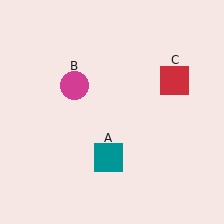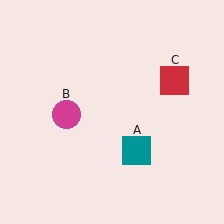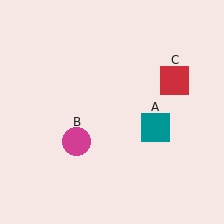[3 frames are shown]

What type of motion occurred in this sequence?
The teal square (object A), magenta circle (object B) rotated counterclockwise around the center of the scene.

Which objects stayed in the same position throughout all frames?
Red square (object C) remained stationary.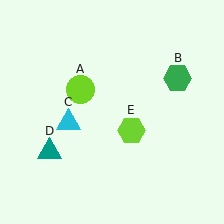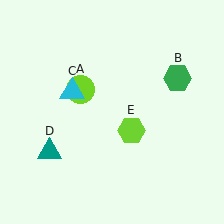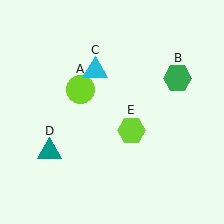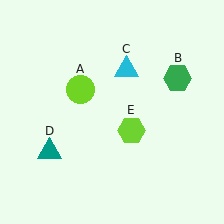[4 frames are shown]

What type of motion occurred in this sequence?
The cyan triangle (object C) rotated clockwise around the center of the scene.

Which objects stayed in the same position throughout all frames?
Lime circle (object A) and green hexagon (object B) and teal triangle (object D) and lime hexagon (object E) remained stationary.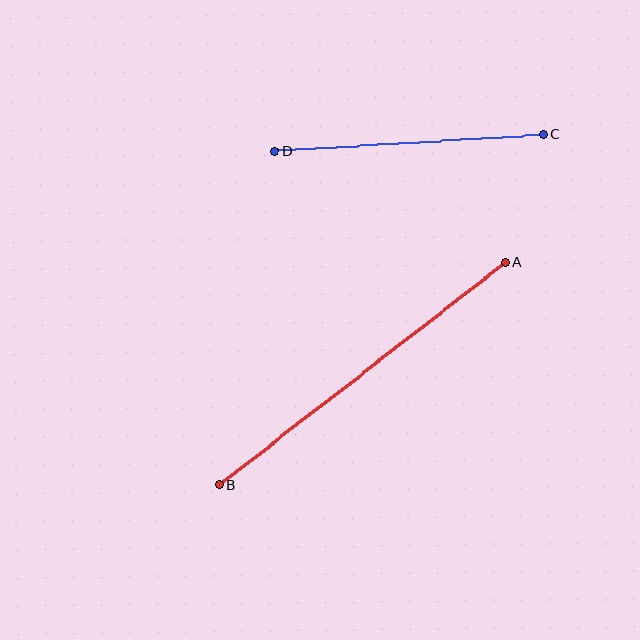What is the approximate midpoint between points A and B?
The midpoint is at approximately (362, 373) pixels.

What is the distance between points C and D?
The distance is approximately 269 pixels.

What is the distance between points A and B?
The distance is approximately 363 pixels.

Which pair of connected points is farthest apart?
Points A and B are farthest apart.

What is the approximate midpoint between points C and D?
The midpoint is at approximately (409, 143) pixels.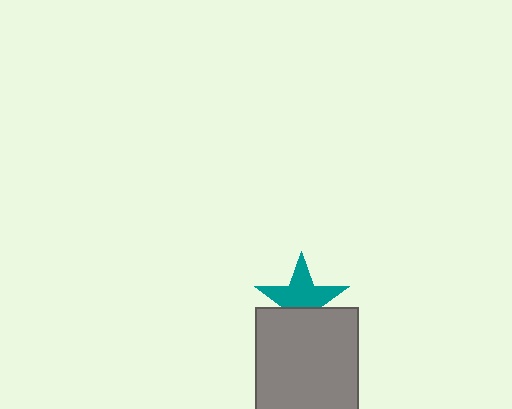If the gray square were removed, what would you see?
You would see the complete teal star.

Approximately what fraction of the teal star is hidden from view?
Roughly 36% of the teal star is hidden behind the gray square.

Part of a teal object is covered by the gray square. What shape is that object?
It is a star.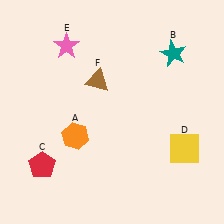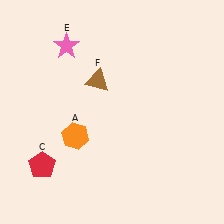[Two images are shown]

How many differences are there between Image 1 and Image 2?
There are 2 differences between the two images.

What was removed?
The teal star (B), the yellow square (D) were removed in Image 2.